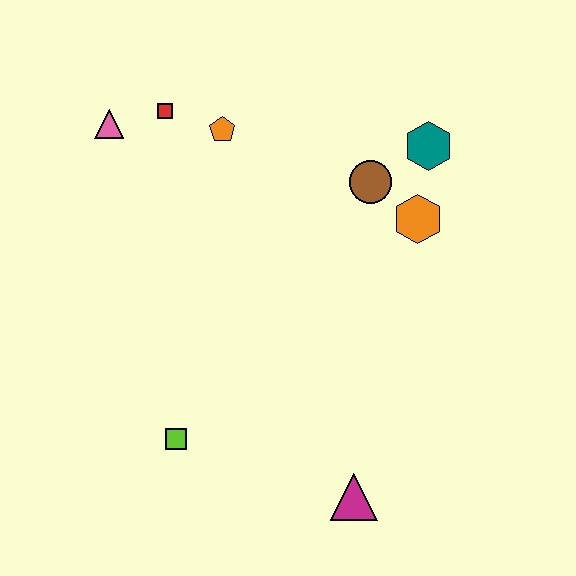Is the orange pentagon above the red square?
No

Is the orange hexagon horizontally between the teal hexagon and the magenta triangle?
Yes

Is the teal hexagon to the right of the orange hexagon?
Yes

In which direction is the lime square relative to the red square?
The lime square is below the red square.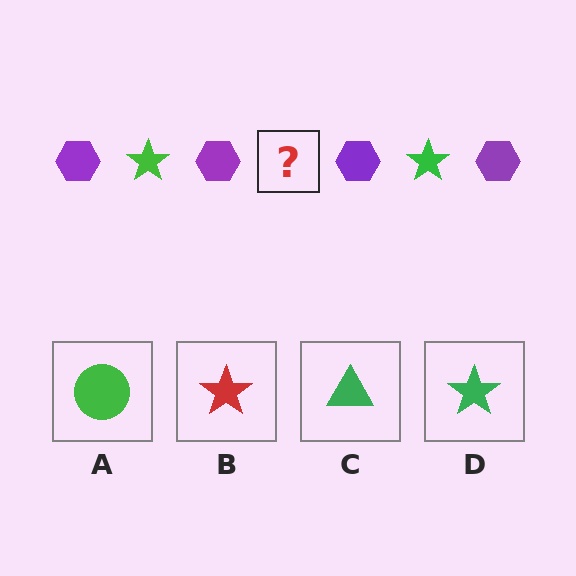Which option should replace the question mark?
Option D.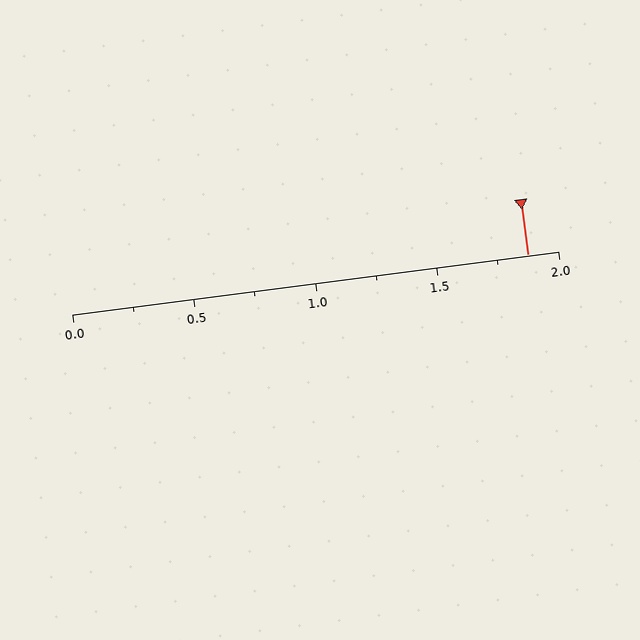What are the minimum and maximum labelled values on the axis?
The axis runs from 0.0 to 2.0.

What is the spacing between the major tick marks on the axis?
The major ticks are spaced 0.5 apart.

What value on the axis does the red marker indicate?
The marker indicates approximately 1.88.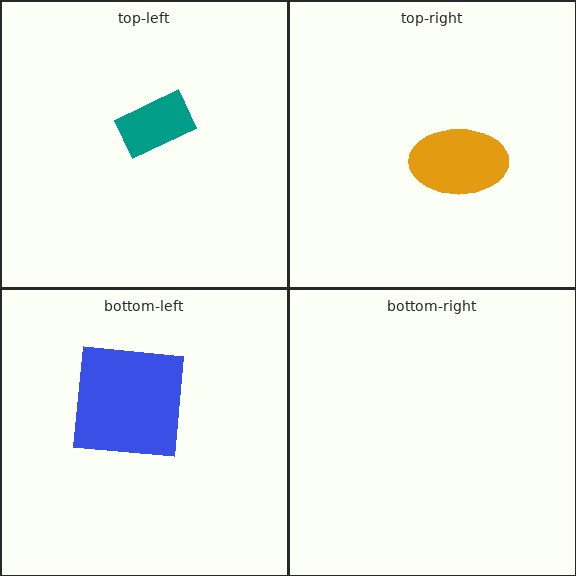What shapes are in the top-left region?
The teal rectangle.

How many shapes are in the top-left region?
1.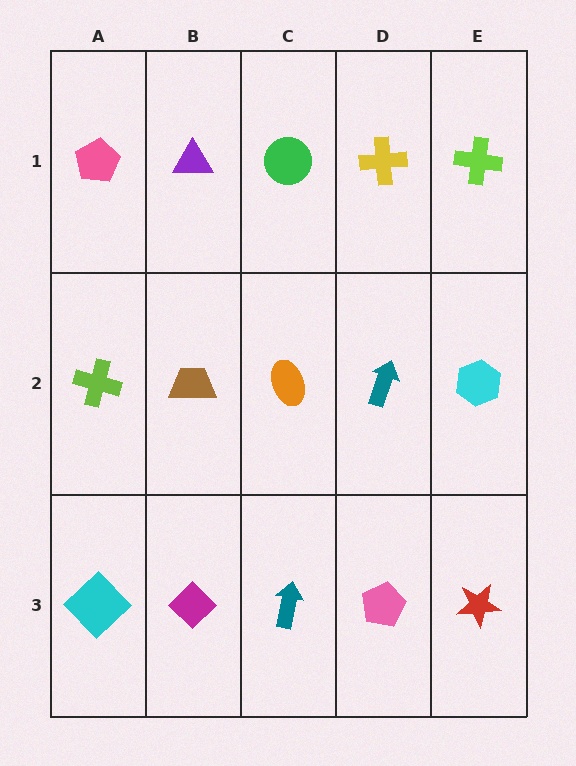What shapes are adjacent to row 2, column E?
A lime cross (row 1, column E), a red star (row 3, column E), a teal arrow (row 2, column D).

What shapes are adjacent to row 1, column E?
A cyan hexagon (row 2, column E), a yellow cross (row 1, column D).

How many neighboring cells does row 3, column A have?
2.